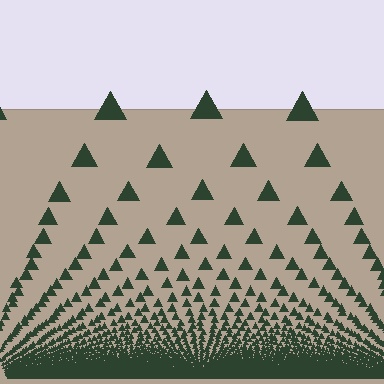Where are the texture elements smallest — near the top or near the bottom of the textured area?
Near the bottom.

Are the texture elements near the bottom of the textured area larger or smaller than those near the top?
Smaller. The gradient is inverted — elements near the bottom are smaller and denser.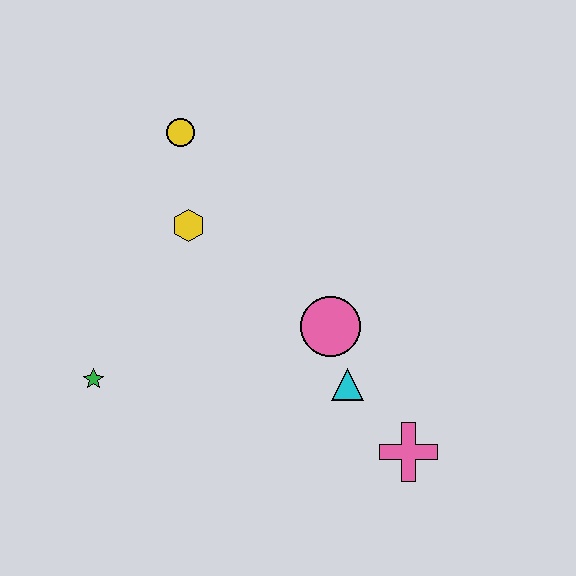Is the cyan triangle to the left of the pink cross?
Yes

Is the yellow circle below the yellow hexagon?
No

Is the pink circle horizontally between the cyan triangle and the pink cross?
No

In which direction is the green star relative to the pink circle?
The green star is to the left of the pink circle.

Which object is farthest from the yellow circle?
The pink cross is farthest from the yellow circle.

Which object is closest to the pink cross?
The cyan triangle is closest to the pink cross.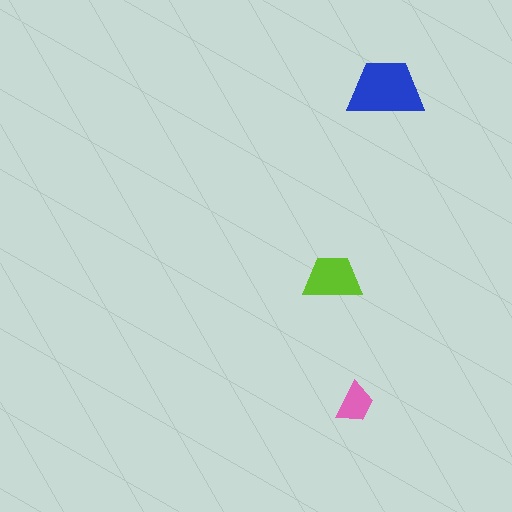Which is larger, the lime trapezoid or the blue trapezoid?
The blue one.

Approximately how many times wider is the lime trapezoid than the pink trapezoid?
About 1.5 times wider.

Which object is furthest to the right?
The blue trapezoid is rightmost.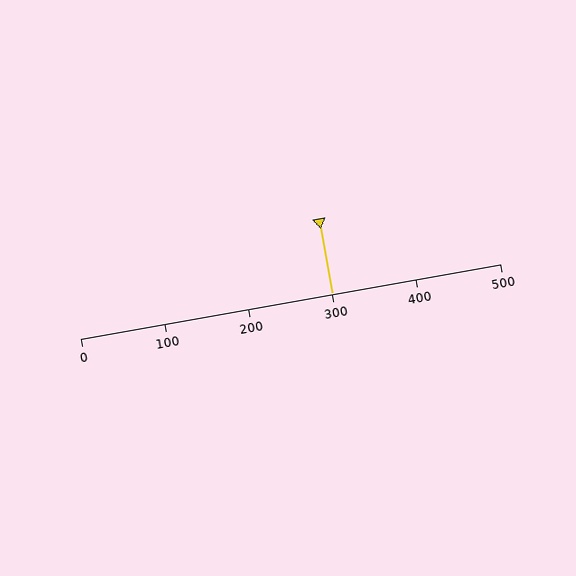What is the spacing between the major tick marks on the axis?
The major ticks are spaced 100 apart.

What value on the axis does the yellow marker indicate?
The marker indicates approximately 300.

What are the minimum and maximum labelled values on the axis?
The axis runs from 0 to 500.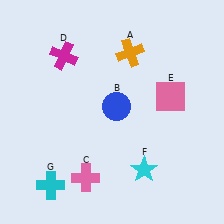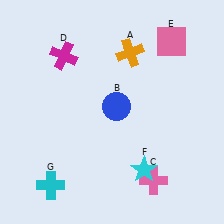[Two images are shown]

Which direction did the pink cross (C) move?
The pink cross (C) moved right.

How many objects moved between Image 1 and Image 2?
2 objects moved between the two images.